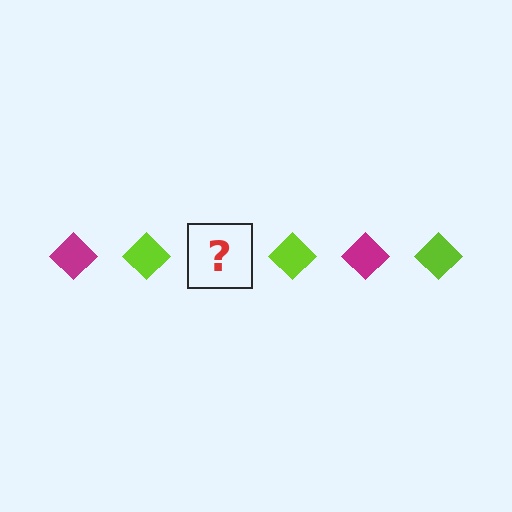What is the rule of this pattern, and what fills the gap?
The rule is that the pattern cycles through magenta, lime diamonds. The gap should be filled with a magenta diamond.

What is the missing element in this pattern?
The missing element is a magenta diamond.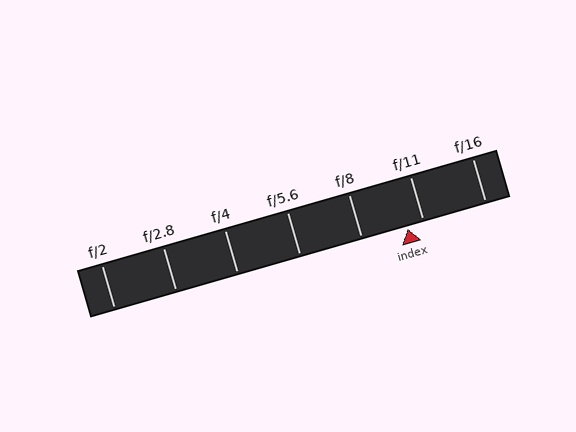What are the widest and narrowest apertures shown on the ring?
The widest aperture shown is f/2 and the narrowest is f/16.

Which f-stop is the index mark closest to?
The index mark is closest to f/11.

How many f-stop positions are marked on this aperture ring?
There are 7 f-stop positions marked.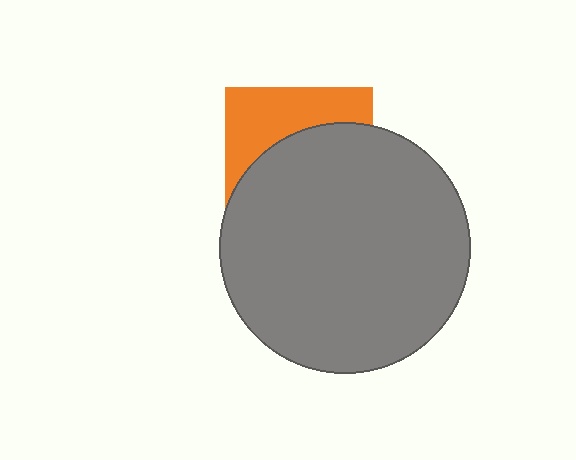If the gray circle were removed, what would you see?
You would see the complete orange square.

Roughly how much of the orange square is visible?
A small part of it is visible (roughly 36%).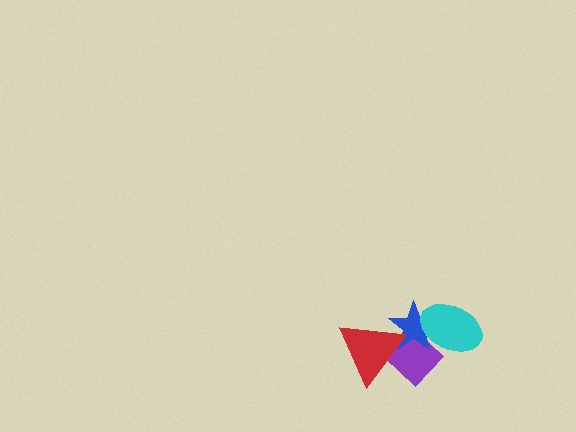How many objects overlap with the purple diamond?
3 objects overlap with the purple diamond.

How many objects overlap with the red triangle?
2 objects overlap with the red triangle.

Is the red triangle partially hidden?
No, no other shape covers it.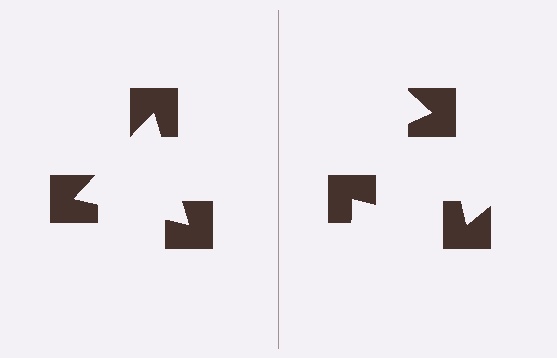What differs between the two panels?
The notched squares are positioned identically on both sides; only the wedge orientations differ. On the left they align to a triangle; on the right they are misaligned.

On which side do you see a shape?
An illusory triangle appears on the left side. On the right side the wedge cuts are rotated, so no coherent shape forms.